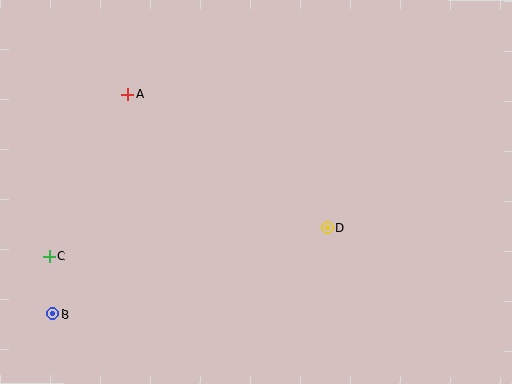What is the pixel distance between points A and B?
The distance between A and B is 233 pixels.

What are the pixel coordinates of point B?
Point B is at (53, 314).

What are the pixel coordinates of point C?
Point C is at (49, 257).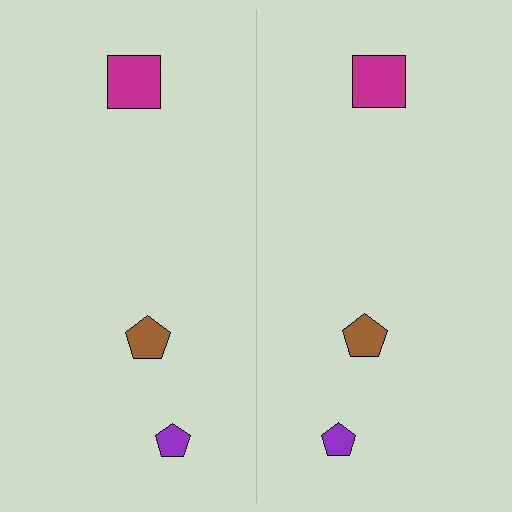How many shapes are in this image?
There are 6 shapes in this image.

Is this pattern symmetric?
Yes, this pattern has bilateral (reflection) symmetry.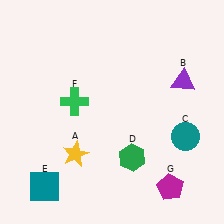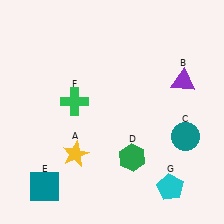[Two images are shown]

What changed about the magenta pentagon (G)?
In Image 1, G is magenta. In Image 2, it changed to cyan.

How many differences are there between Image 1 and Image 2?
There is 1 difference between the two images.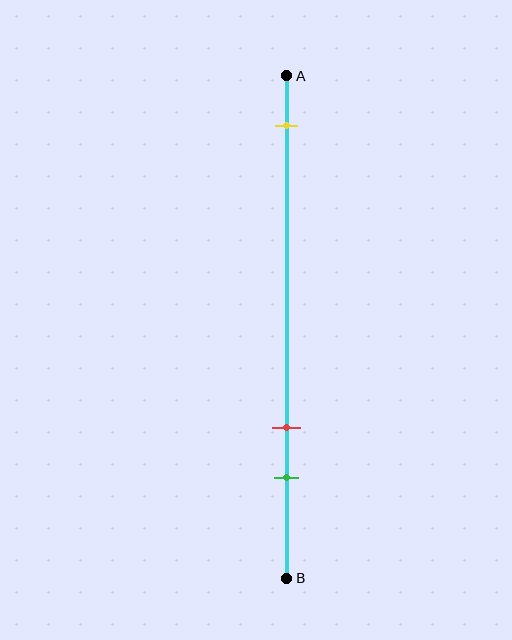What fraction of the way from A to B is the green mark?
The green mark is approximately 80% (0.8) of the way from A to B.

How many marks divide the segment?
There are 3 marks dividing the segment.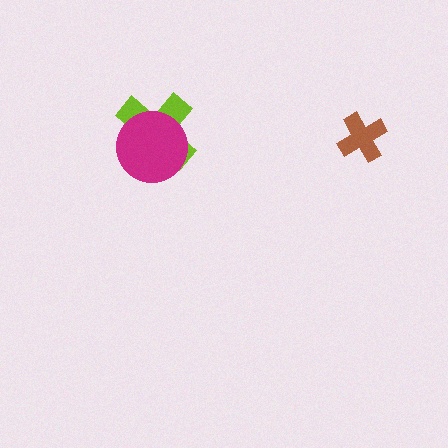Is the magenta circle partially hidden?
No, no other shape covers it.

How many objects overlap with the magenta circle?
1 object overlaps with the magenta circle.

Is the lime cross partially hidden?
Yes, it is partially covered by another shape.